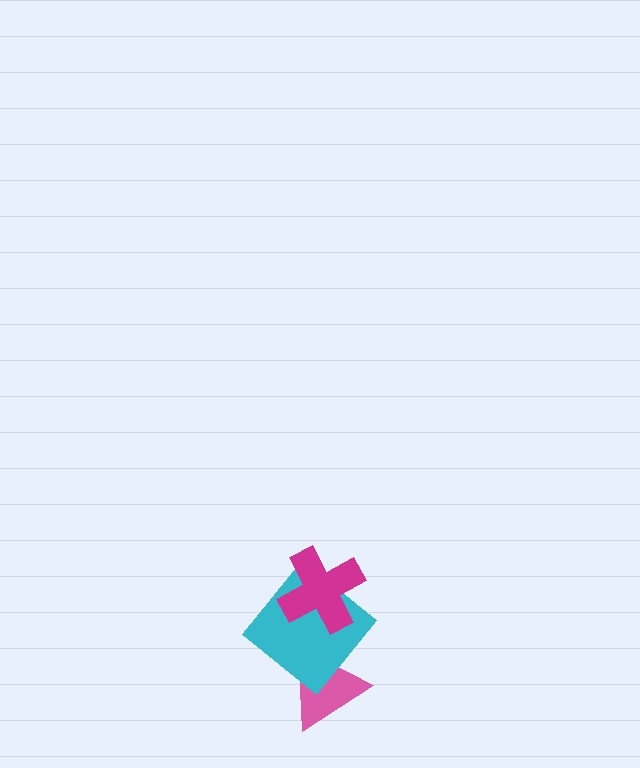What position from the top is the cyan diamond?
The cyan diamond is 2nd from the top.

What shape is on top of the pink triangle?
The cyan diamond is on top of the pink triangle.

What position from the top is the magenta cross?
The magenta cross is 1st from the top.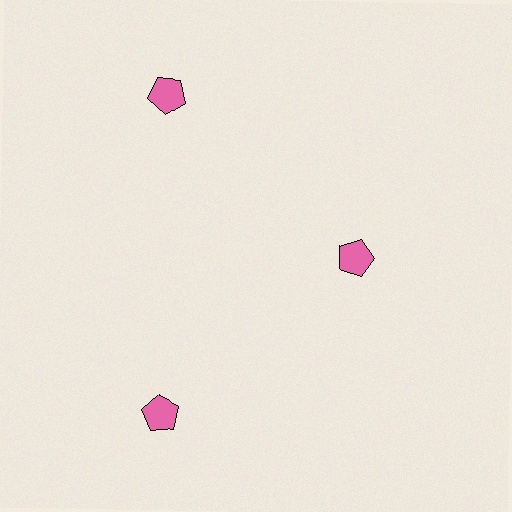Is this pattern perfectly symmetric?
No. The 3 pink pentagons are arranged in a ring, but one element near the 3 o'clock position is pulled inward toward the center, breaking the 3-fold rotational symmetry.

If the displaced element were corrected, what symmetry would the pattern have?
It would have 3-fold rotational symmetry — the pattern would map onto itself every 120 degrees.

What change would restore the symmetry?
The symmetry would be restored by moving it outward, back onto the ring so that all 3 pentagons sit at equal angles and equal distance from the center.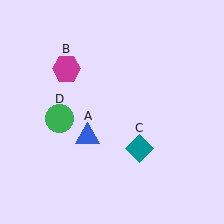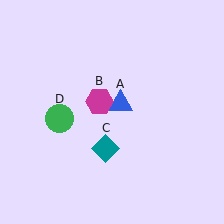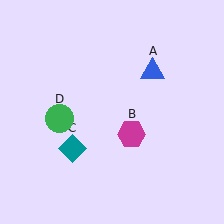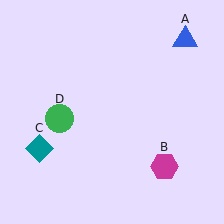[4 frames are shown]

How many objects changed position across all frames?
3 objects changed position: blue triangle (object A), magenta hexagon (object B), teal diamond (object C).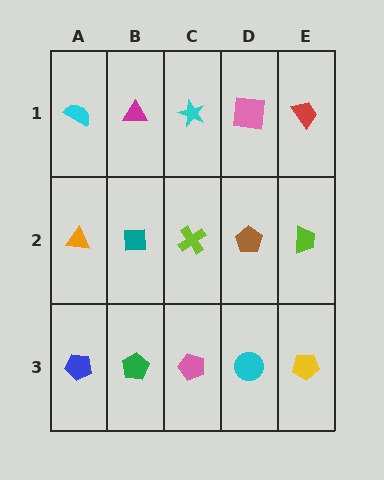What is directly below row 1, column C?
A lime cross.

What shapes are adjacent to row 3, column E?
A lime trapezoid (row 2, column E), a cyan circle (row 3, column D).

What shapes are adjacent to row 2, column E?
A red trapezoid (row 1, column E), a yellow pentagon (row 3, column E), a brown pentagon (row 2, column D).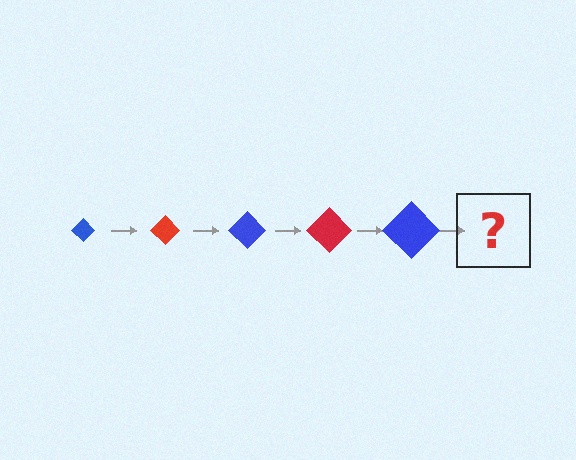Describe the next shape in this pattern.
It should be a red diamond, larger than the previous one.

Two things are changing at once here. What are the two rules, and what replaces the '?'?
The two rules are that the diamond grows larger each step and the color cycles through blue and red. The '?' should be a red diamond, larger than the previous one.